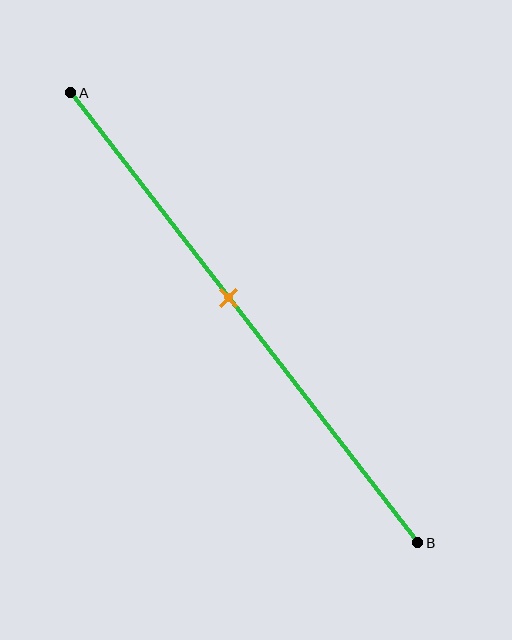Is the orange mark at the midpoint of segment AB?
No, the mark is at about 45% from A, not at the 50% midpoint.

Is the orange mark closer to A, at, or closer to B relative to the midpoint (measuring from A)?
The orange mark is closer to point A than the midpoint of segment AB.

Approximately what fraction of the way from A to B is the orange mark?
The orange mark is approximately 45% of the way from A to B.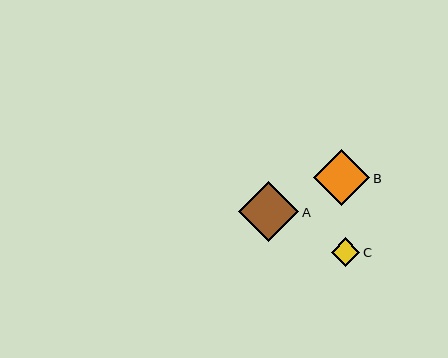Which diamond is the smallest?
Diamond C is the smallest with a size of approximately 29 pixels.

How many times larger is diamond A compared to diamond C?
Diamond A is approximately 2.1 times the size of diamond C.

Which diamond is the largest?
Diamond A is the largest with a size of approximately 60 pixels.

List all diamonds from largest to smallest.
From largest to smallest: A, B, C.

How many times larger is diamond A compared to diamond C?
Diamond A is approximately 2.1 times the size of diamond C.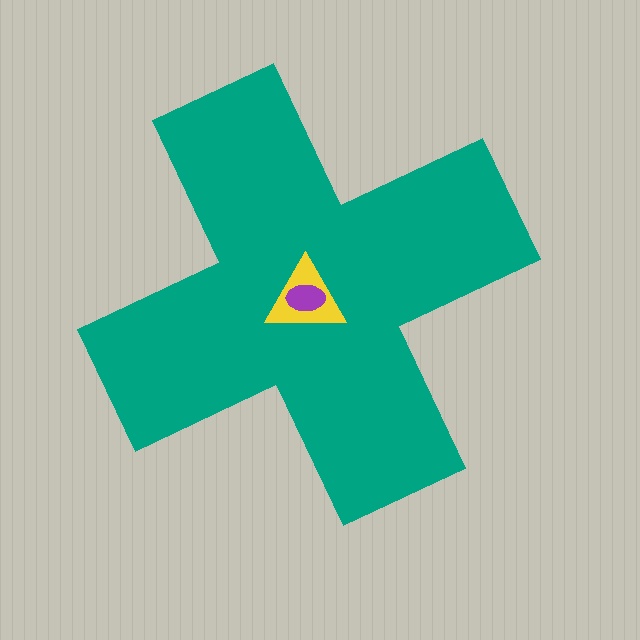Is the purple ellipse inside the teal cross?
Yes.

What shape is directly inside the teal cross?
The yellow triangle.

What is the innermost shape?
The purple ellipse.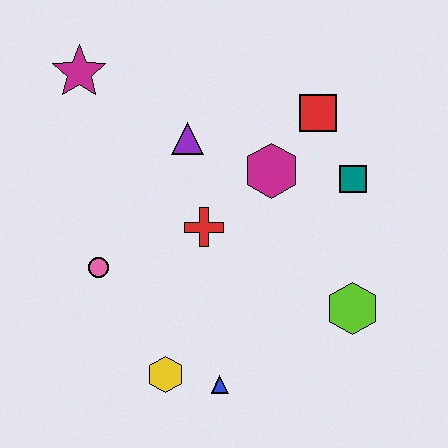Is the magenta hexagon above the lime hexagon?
Yes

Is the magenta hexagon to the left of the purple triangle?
No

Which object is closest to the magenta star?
The purple triangle is closest to the magenta star.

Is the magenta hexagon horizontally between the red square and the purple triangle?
Yes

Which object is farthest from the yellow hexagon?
The magenta star is farthest from the yellow hexagon.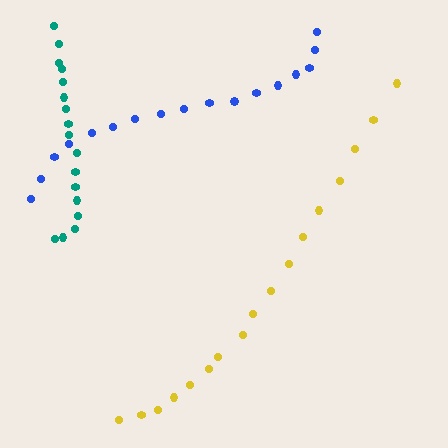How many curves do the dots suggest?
There are 3 distinct paths.